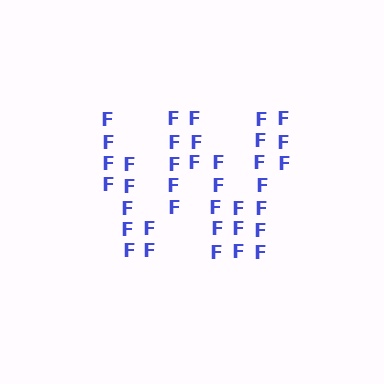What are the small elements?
The small elements are letter F's.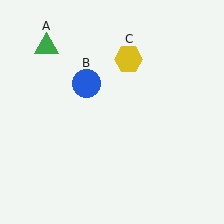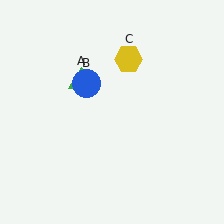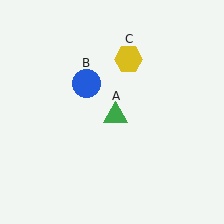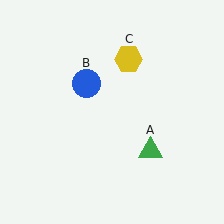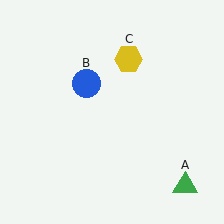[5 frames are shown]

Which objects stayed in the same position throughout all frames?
Blue circle (object B) and yellow hexagon (object C) remained stationary.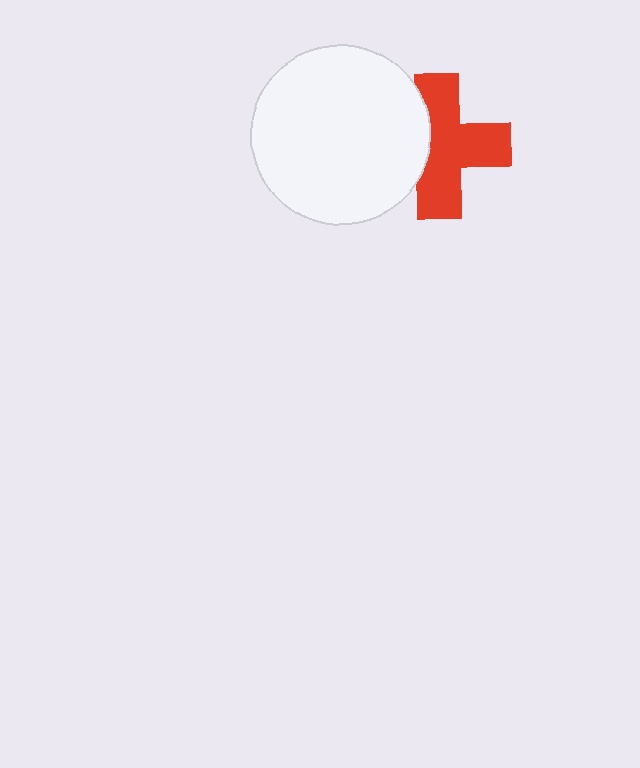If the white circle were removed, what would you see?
You would see the complete red cross.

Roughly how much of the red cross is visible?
Most of it is visible (roughly 69%).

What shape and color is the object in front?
The object in front is a white circle.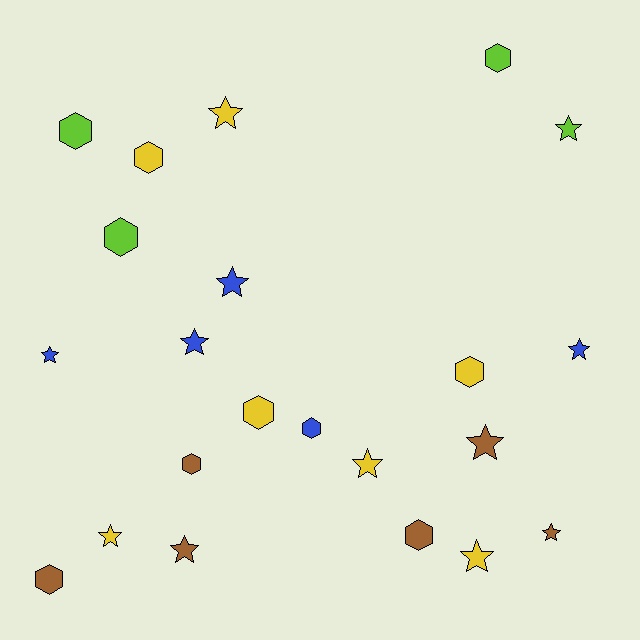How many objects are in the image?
There are 22 objects.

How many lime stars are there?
There is 1 lime star.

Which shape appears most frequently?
Star, with 12 objects.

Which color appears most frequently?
Yellow, with 7 objects.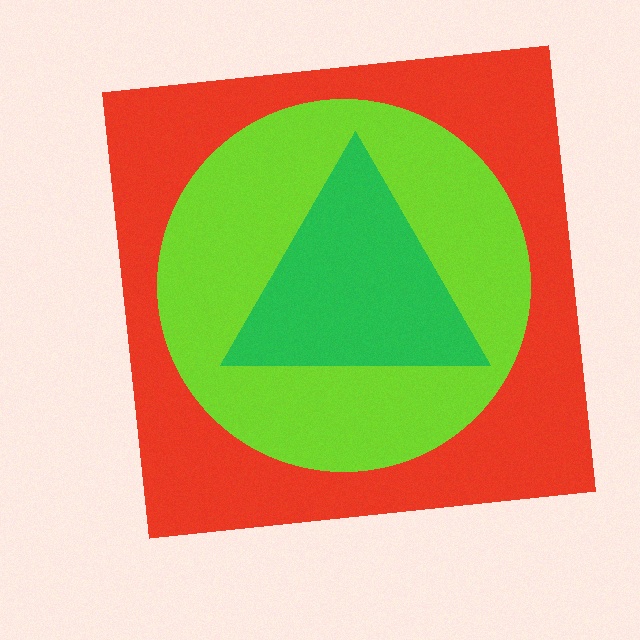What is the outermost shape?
The red square.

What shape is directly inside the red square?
The lime circle.